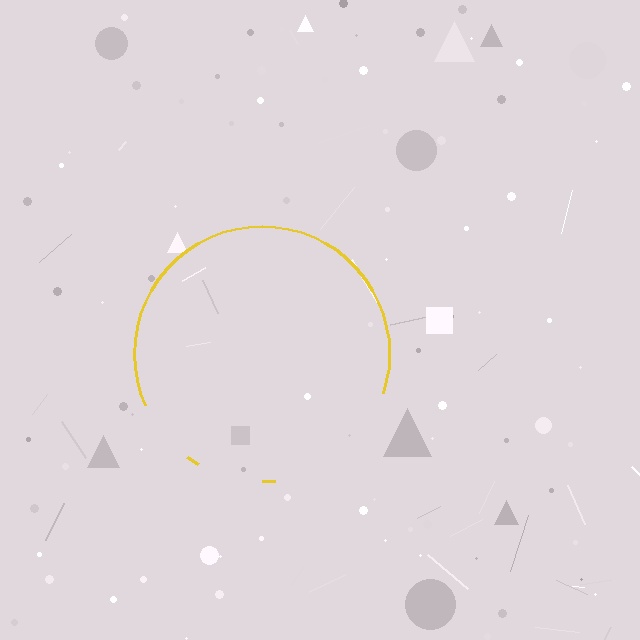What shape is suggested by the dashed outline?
The dashed outline suggests a circle.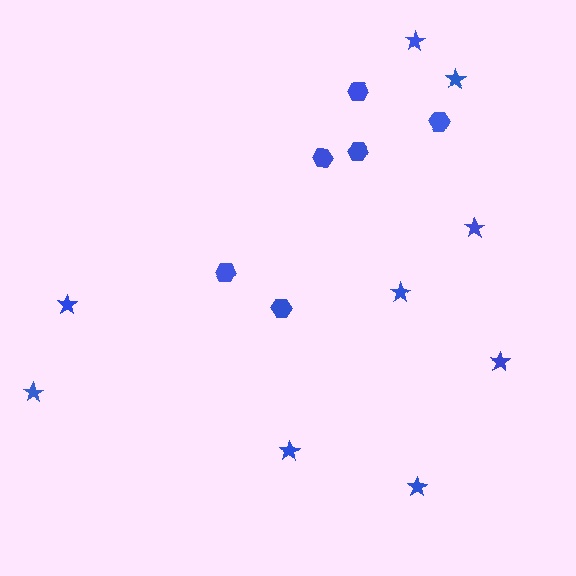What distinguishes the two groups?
There are 2 groups: one group of stars (9) and one group of hexagons (6).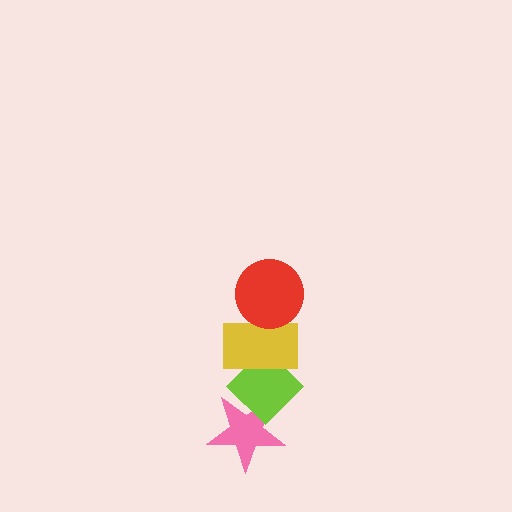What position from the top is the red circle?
The red circle is 1st from the top.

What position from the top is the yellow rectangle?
The yellow rectangle is 2nd from the top.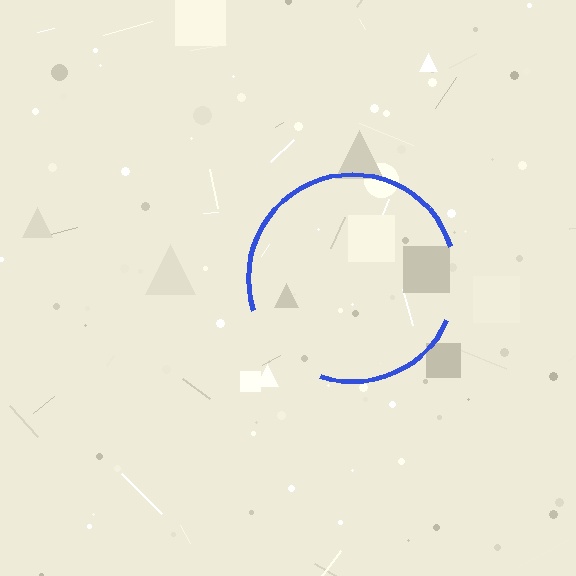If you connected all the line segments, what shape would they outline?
They would outline a circle.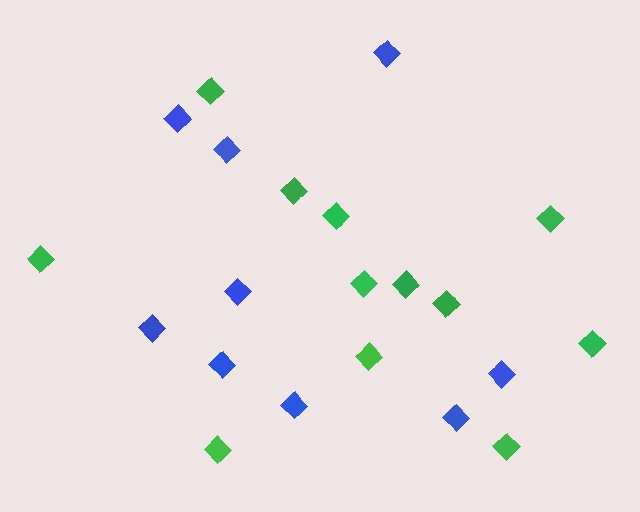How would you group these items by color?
There are 2 groups: one group of green diamonds (12) and one group of blue diamonds (9).